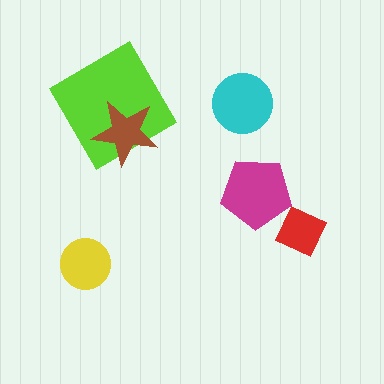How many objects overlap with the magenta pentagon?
0 objects overlap with the magenta pentagon.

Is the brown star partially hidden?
No, no other shape covers it.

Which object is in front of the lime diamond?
The brown star is in front of the lime diamond.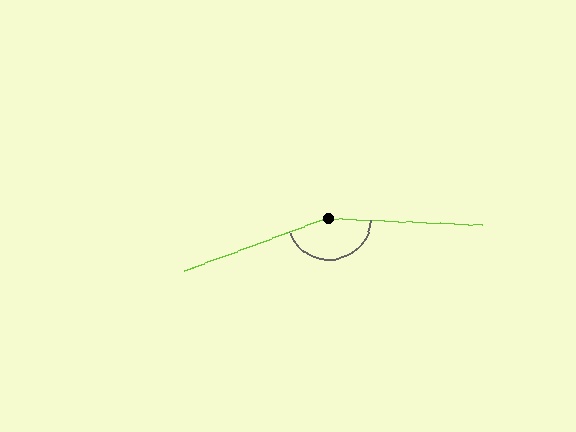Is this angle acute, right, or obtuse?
It is obtuse.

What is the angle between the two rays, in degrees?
Approximately 157 degrees.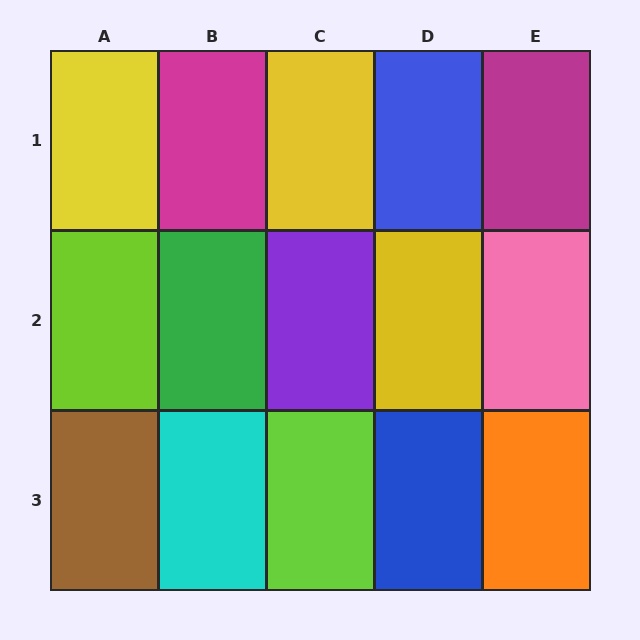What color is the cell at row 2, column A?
Lime.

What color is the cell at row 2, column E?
Pink.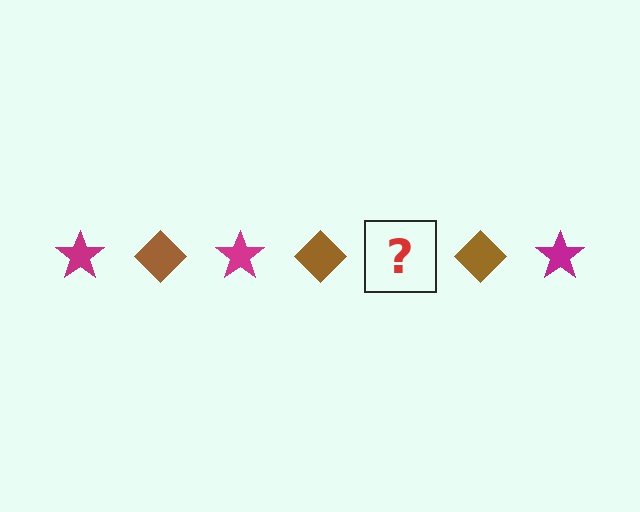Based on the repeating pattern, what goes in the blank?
The blank should be a magenta star.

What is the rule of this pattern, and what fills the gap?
The rule is that the pattern alternates between magenta star and brown diamond. The gap should be filled with a magenta star.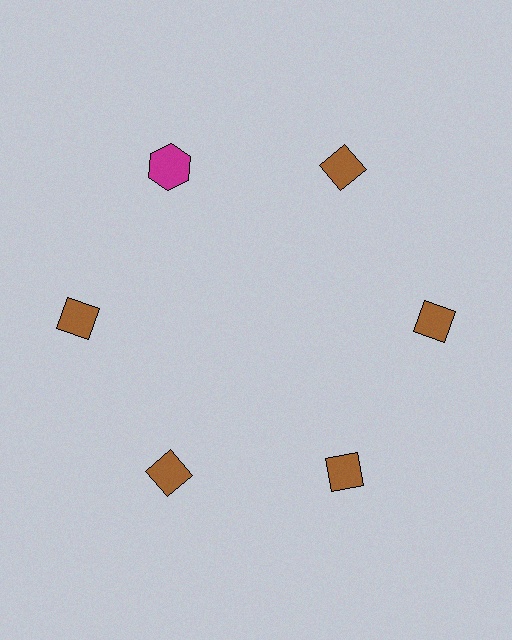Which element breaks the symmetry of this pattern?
The magenta hexagon at roughly the 11 o'clock position breaks the symmetry. All other shapes are brown diamonds.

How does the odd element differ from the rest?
It differs in both color (magenta instead of brown) and shape (hexagon instead of diamond).